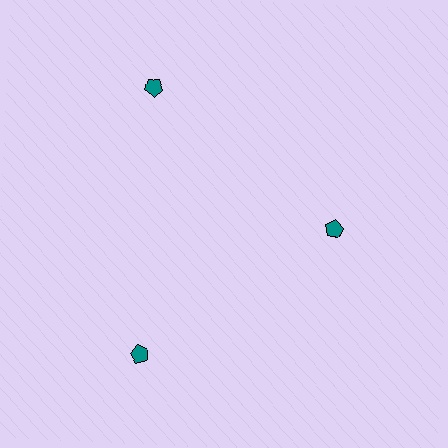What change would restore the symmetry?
The symmetry would be restored by moving it outward, back onto the ring so that all 3 pentagons sit at equal angles and equal distance from the center.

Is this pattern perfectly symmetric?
No. The 3 teal pentagons are arranged in a ring, but one element near the 3 o'clock position is pulled inward toward the center, breaking the 3-fold rotational symmetry.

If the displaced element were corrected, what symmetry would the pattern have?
It would have 3-fold rotational symmetry — the pattern would map onto itself every 120 degrees.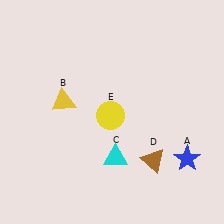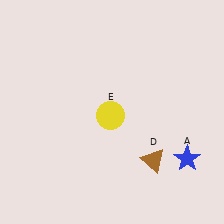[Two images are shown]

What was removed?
The cyan triangle (C), the yellow triangle (B) were removed in Image 2.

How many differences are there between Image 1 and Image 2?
There are 2 differences between the two images.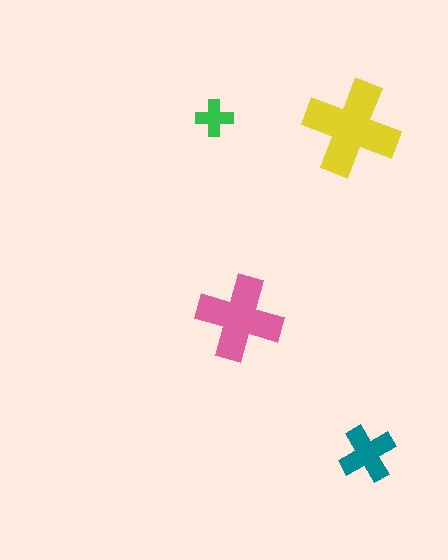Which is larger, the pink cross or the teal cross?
The pink one.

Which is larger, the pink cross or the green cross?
The pink one.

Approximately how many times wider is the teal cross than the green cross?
About 1.5 times wider.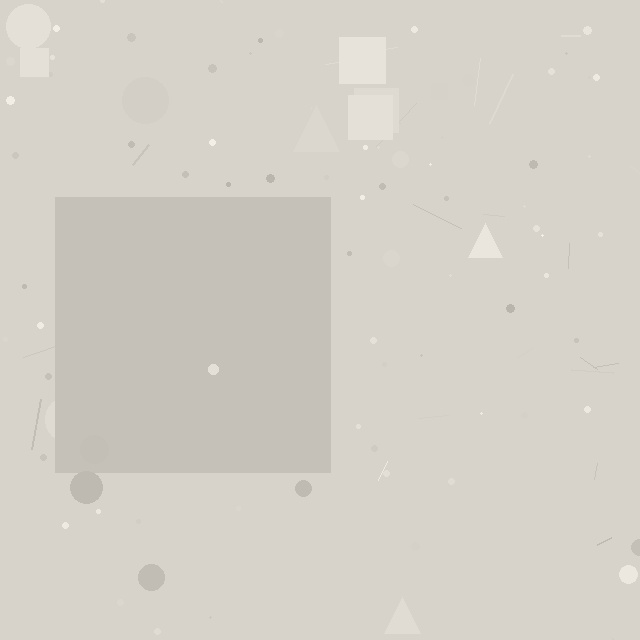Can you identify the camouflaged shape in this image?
The camouflaged shape is a square.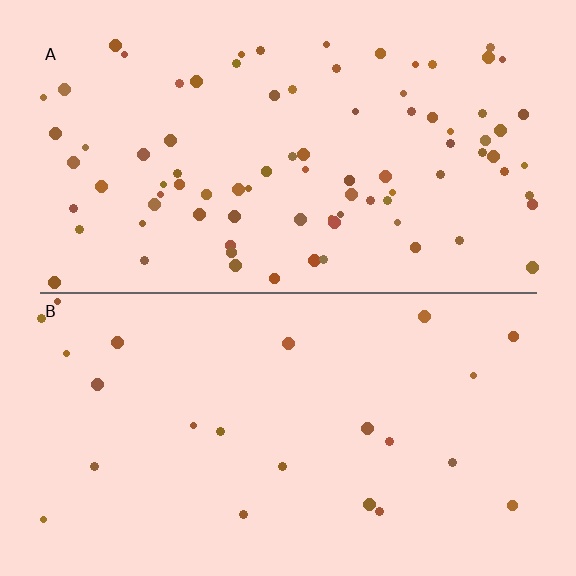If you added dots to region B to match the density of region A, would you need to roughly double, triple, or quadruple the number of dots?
Approximately quadruple.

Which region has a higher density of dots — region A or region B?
A (the top).